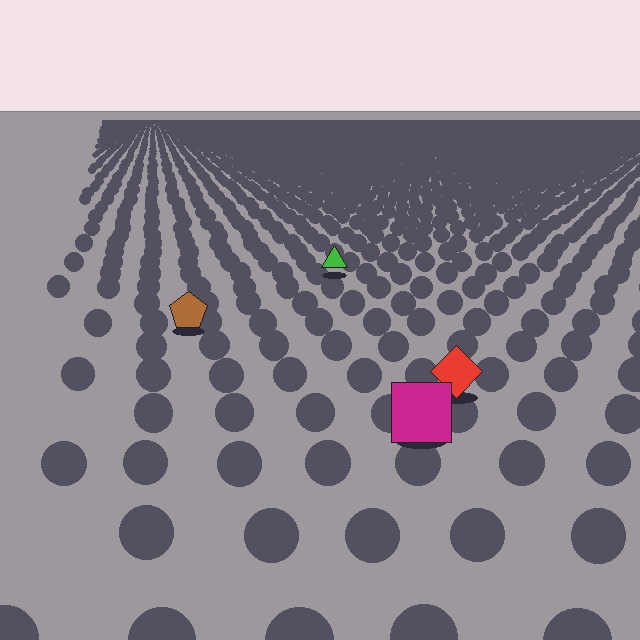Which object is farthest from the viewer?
The green triangle is farthest from the viewer. It appears smaller and the ground texture around it is denser.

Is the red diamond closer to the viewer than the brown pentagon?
Yes. The red diamond is closer — you can tell from the texture gradient: the ground texture is coarser near it.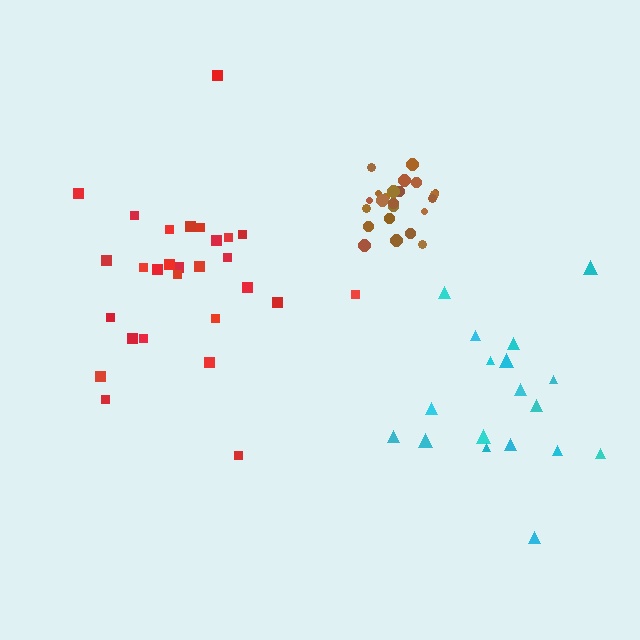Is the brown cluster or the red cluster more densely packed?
Brown.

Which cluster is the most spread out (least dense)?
Cyan.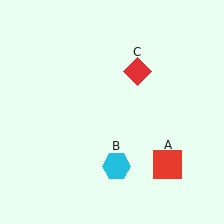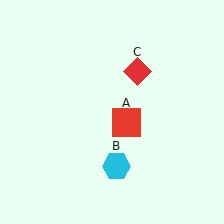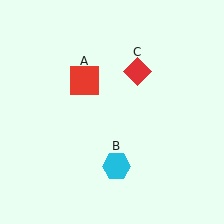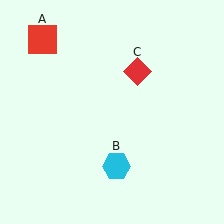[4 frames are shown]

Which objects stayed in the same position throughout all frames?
Cyan hexagon (object B) and red diamond (object C) remained stationary.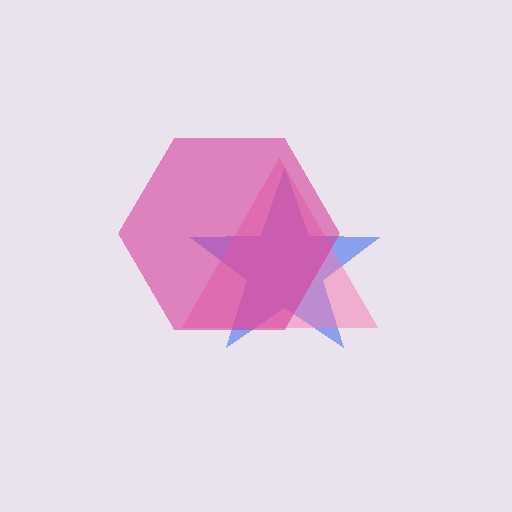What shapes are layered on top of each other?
The layered shapes are: a blue star, a pink triangle, a magenta hexagon.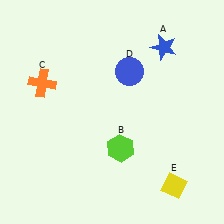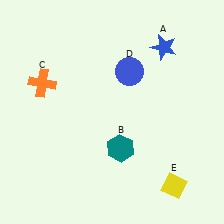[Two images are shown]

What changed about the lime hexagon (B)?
In Image 1, B is lime. In Image 2, it changed to teal.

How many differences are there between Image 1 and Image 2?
There is 1 difference between the two images.